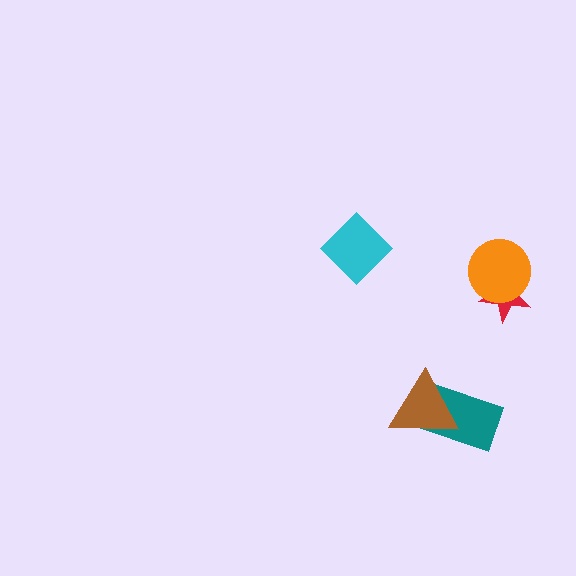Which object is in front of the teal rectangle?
The brown triangle is in front of the teal rectangle.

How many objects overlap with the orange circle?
1 object overlaps with the orange circle.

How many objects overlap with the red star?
1 object overlaps with the red star.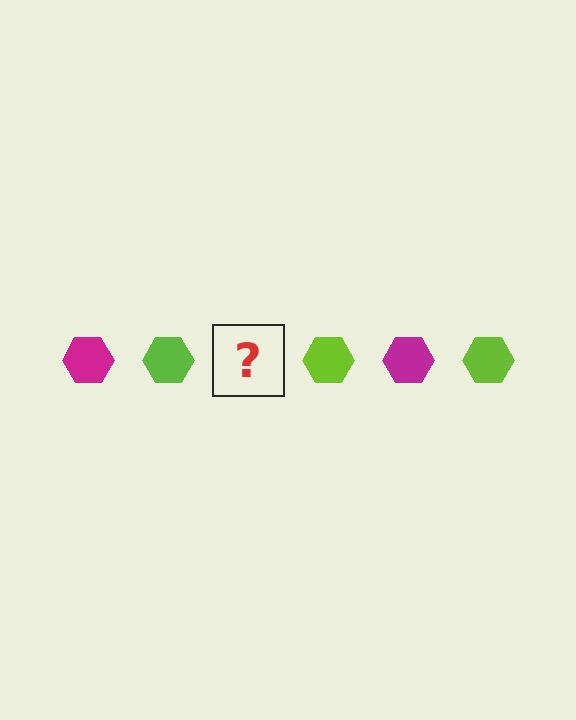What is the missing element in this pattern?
The missing element is a magenta hexagon.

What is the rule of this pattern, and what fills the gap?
The rule is that the pattern cycles through magenta, lime hexagons. The gap should be filled with a magenta hexagon.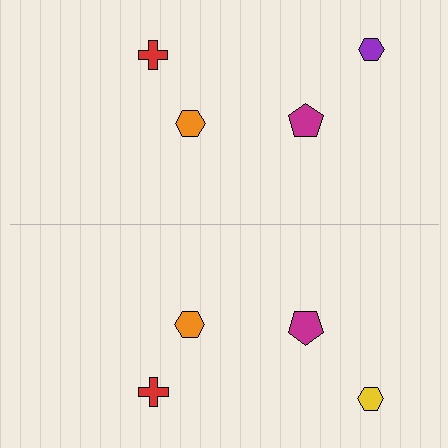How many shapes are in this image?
There are 8 shapes in this image.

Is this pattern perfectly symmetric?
No, the pattern is not perfectly symmetric. The yellow hexagon on the bottom side breaks the symmetry — its mirror counterpart is purple.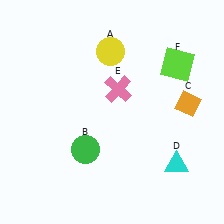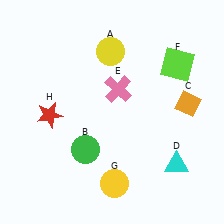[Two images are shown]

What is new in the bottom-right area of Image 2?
A yellow circle (G) was added in the bottom-right area of Image 2.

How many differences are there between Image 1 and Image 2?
There are 2 differences between the two images.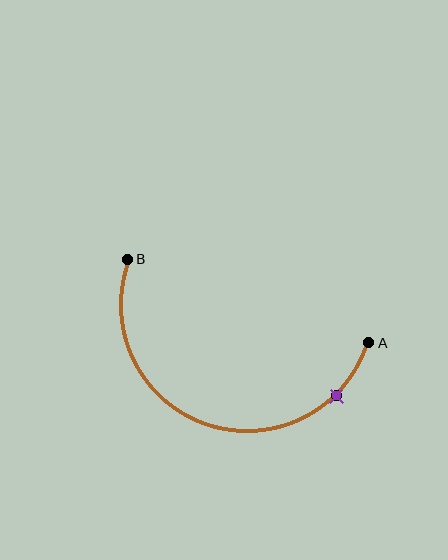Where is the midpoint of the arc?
The arc midpoint is the point on the curve farthest from the straight line joining A and B. It sits below that line.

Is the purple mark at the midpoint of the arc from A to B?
No. The purple mark lies on the arc but is closer to endpoint A. The arc midpoint would be at the point on the curve equidistant along the arc from both A and B.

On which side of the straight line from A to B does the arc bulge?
The arc bulges below the straight line connecting A and B.